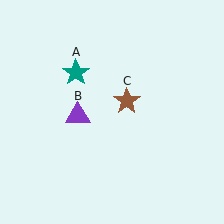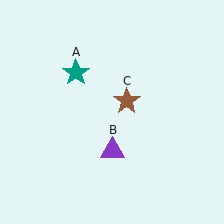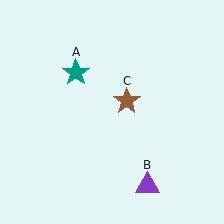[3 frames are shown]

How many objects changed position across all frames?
1 object changed position: purple triangle (object B).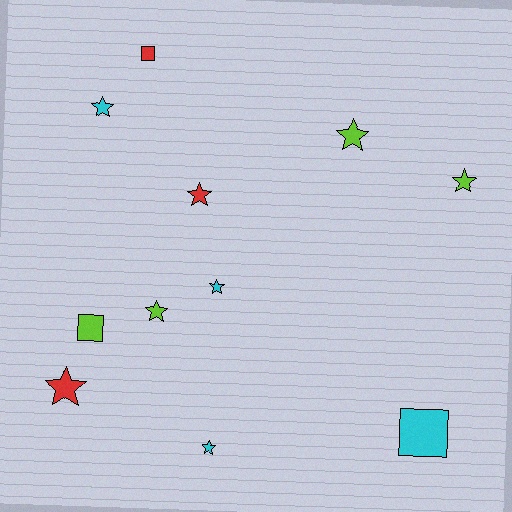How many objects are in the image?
There are 11 objects.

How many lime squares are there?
There is 1 lime square.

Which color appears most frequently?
Cyan, with 4 objects.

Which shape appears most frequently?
Star, with 8 objects.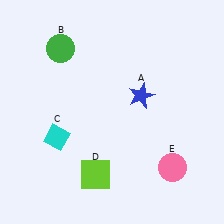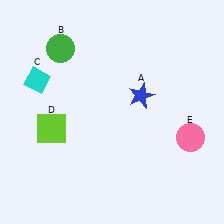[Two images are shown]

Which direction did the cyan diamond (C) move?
The cyan diamond (C) moved up.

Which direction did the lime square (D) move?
The lime square (D) moved up.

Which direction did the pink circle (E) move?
The pink circle (E) moved up.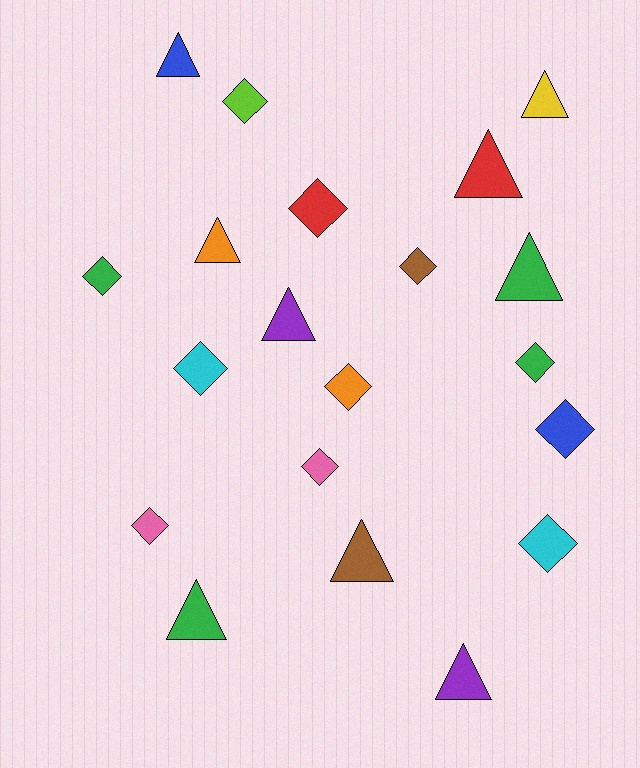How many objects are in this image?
There are 20 objects.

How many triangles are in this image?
There are 9 triangles.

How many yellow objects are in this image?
There is 1 yellow object.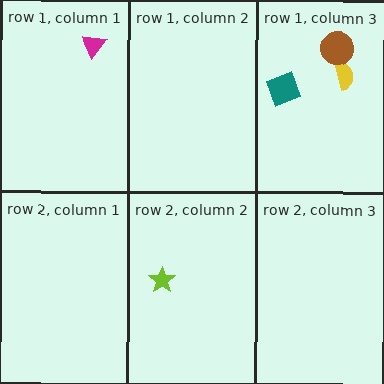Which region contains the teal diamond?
The row 1, column 3 region.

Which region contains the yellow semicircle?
The row 1, column 3 region.